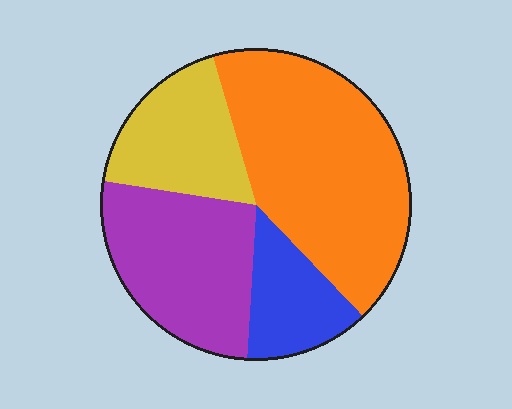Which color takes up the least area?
Blue, at roughly 15%.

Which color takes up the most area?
Orange, at roughly 40%.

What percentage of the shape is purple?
Purple covers roughly 25% of the shape.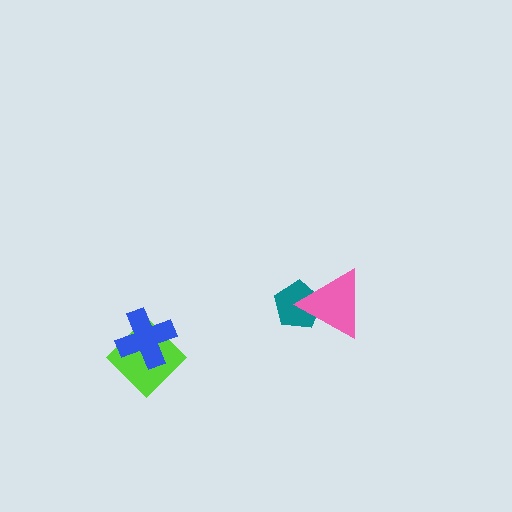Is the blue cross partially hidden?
No, no other shape covers it.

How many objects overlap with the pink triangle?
1 object overlaps with the pink triangle.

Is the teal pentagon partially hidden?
Yes, it is partially covered by another shape.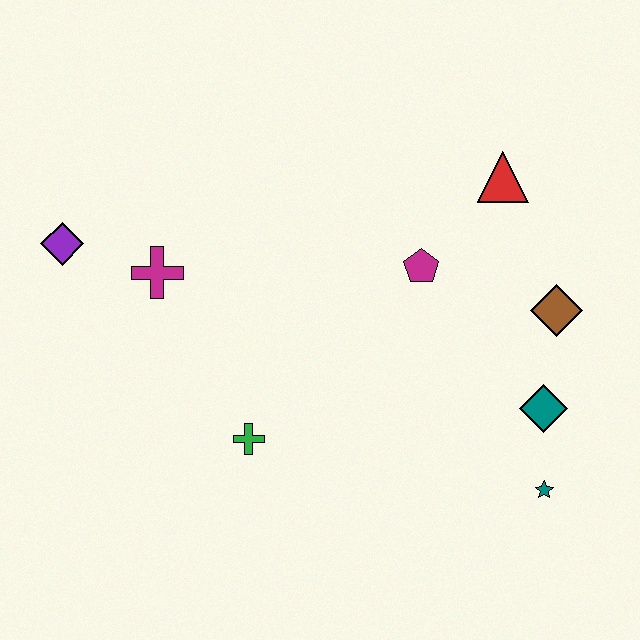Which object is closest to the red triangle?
The magenta pentagon is closest to the red triangle.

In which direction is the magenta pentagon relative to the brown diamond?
The magenta pentagon is to the left of the brown diamond.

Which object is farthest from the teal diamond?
The purple diamond is farthest from the teal diamond.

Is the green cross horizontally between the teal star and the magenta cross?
Yes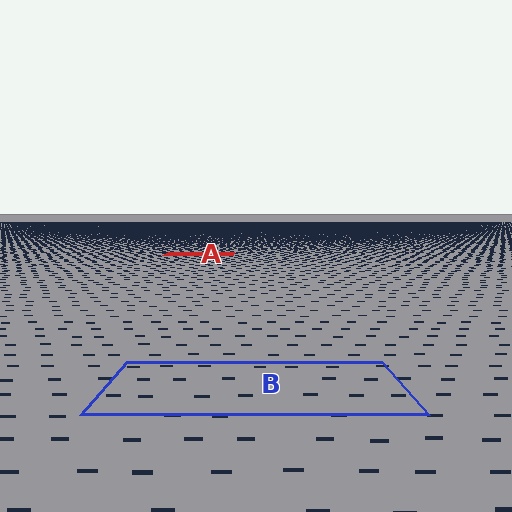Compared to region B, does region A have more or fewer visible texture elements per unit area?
Region A has more texture elements per unit area — they are packed more densely because it is farther away.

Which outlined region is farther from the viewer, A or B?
Region A is farther from the viewer — the texture elements inside it appear smaller and more densely packed.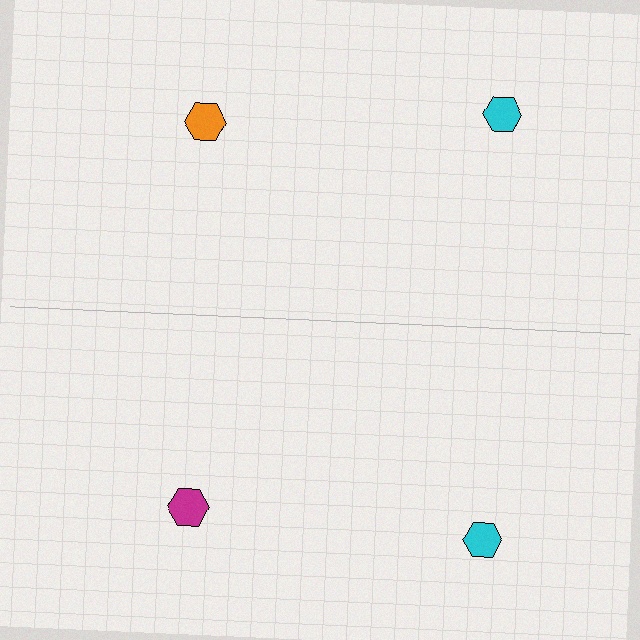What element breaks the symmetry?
The magenta hexagon on the bottom side breaks the symmetry — its mirror counterpart is orange.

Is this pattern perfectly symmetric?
No, the pattern is not perfectly symmetric. The magenta hexagon on the bottom side breaks the symmetry — its mirror counterpart is orange.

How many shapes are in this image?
There are 4 shapes in this image.